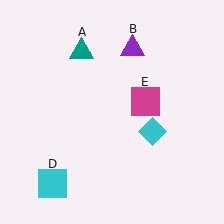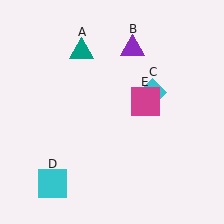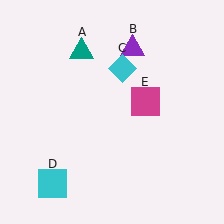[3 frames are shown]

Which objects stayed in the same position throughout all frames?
Teal triangle (object A) and purple triangle (object B) and cyan square (object D) and magenta square (object E) remained stationary.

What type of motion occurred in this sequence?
The cyan diamond (object C) rotated counterclockwise around the center of the scene.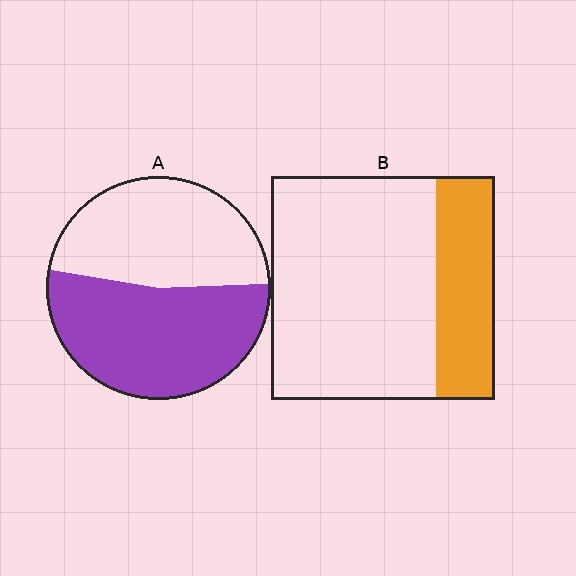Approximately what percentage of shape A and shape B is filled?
A is approximately 55% and B is approximately 25%.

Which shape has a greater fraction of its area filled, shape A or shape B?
Shape A.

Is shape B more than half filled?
No.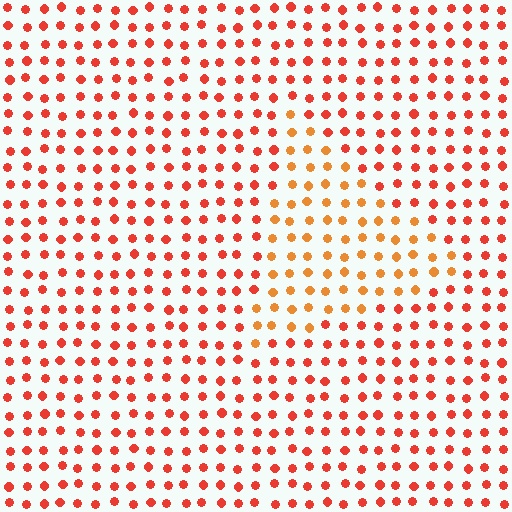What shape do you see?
I see a triangle.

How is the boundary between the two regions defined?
The boundary is defined purely by a slight shift in hue (about 26 degrees). Spacing, size, and orientation are identical on both sides.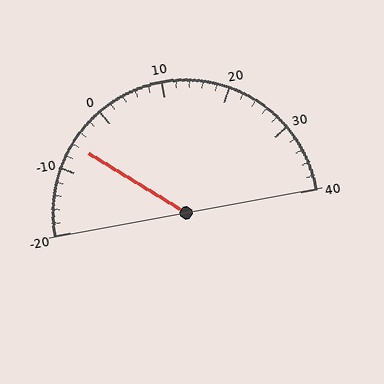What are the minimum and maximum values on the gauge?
The gauge ranges from -20 to 40.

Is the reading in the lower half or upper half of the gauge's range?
The reading is in the lower half of the range (-20 to 40).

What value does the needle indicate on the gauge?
The needle indicates approximately -6.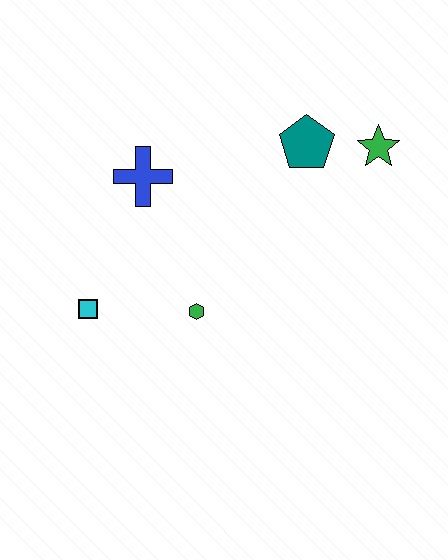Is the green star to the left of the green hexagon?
No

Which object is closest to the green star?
The teal pentagon is closest to the green star.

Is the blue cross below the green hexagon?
No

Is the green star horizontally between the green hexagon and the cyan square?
No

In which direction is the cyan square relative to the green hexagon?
The cyan square is to the left of the green hexagon.